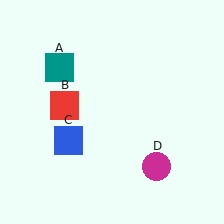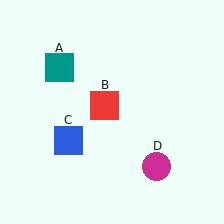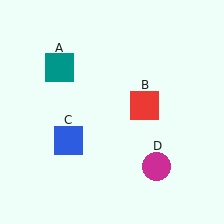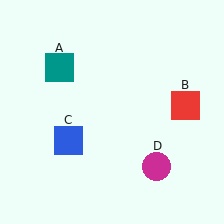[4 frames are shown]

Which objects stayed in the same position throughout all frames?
Teal square (object A) and blue square (object C) and magenta circle (object D) remained stationary.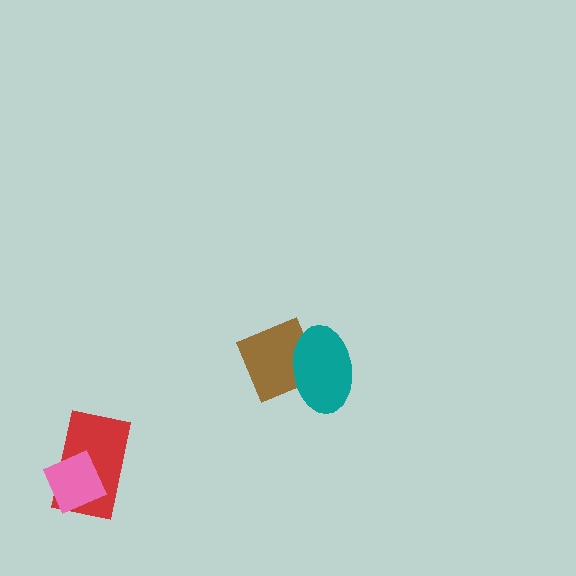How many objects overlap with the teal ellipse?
1 object overlaps with the teal ellipse.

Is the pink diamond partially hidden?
No, no other shape covers it.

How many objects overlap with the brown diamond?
1 object overlaps with the brown diamond.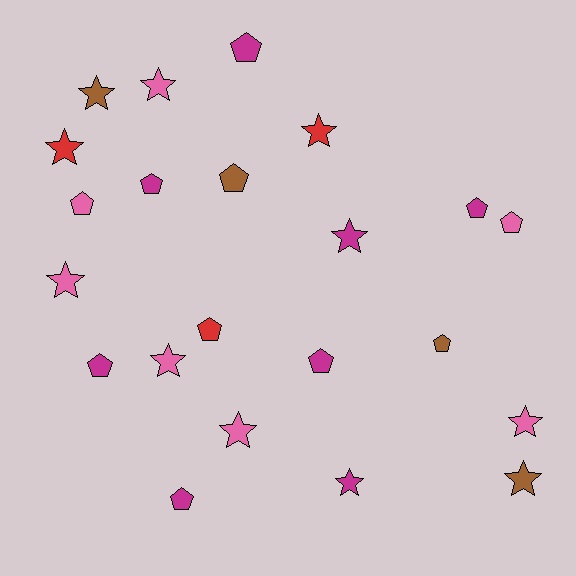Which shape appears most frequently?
Star, with 11 objects.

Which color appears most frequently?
Magenta, with 8 objects.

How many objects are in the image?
There are 22 objects.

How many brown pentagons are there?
There are 2 brown pentagons.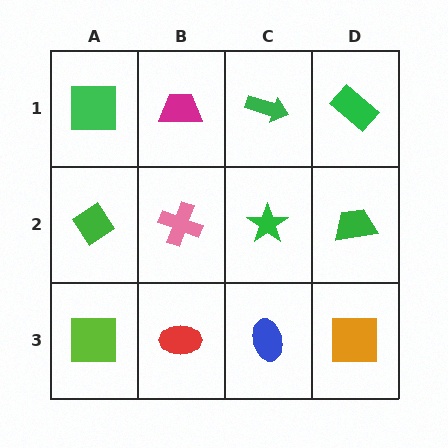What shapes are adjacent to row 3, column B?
A pink cross (row 2, column B), a lime square (row 3, column A), a blue ellipse (row 3, column C).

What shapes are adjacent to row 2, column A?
A green square (row 1, column A), a lime square (row 3, column A), a pink cross (row 2, column B).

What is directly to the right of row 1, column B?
A green arrow.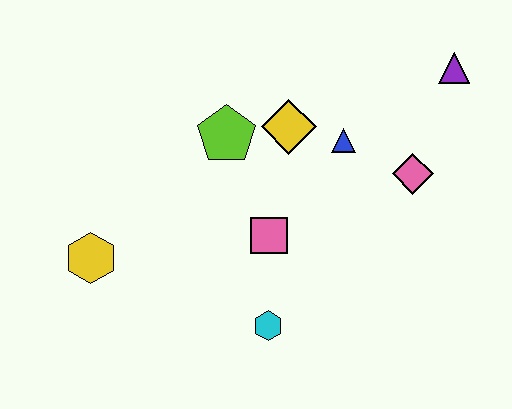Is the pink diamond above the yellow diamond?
No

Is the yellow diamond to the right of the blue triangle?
No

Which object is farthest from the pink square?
The purple triangle is farthest from the pink square.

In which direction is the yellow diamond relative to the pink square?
The yellow diamond is above the pink square.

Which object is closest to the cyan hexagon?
The pink square is closest to the cyan hexagon.